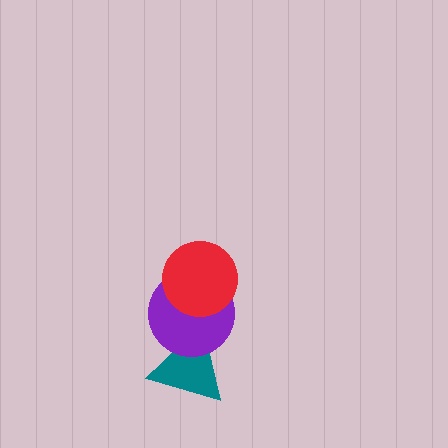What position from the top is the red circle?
The red circle is 1st from the top.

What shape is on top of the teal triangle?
The purple circle is on top of the teal triangle.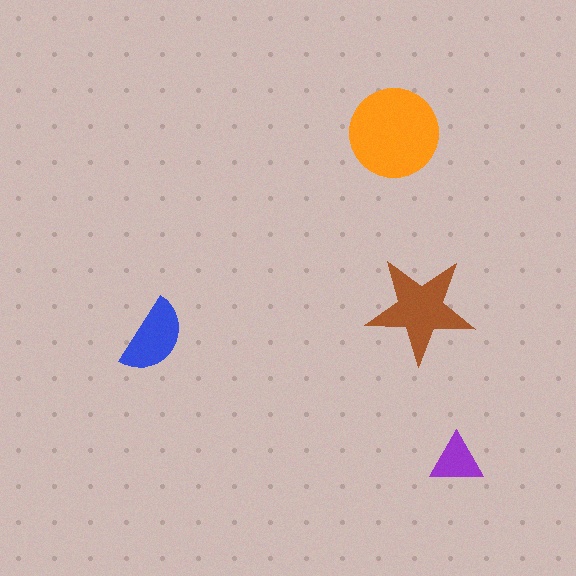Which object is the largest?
The orange circle.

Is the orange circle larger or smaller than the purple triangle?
Larger.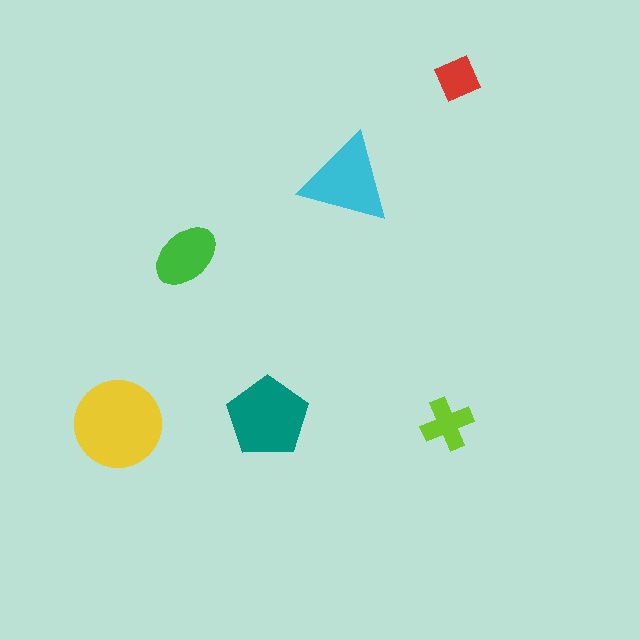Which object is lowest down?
The yellow circle is bottommost.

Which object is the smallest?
The red square.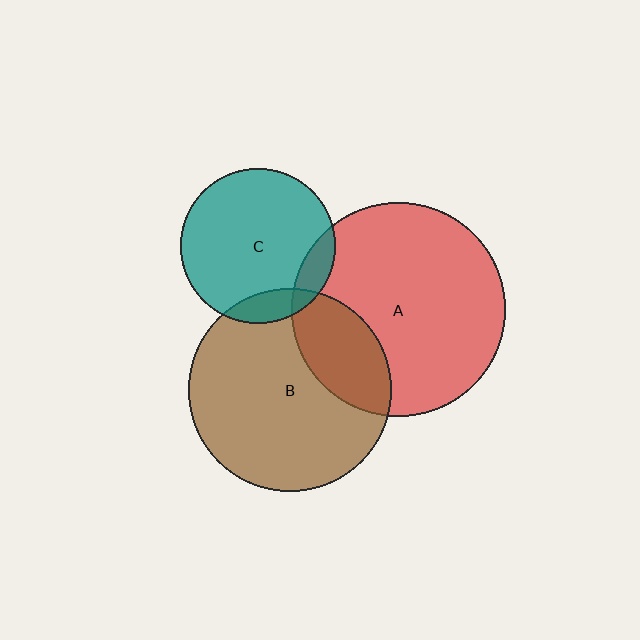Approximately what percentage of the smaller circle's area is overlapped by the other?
Approximately 10%.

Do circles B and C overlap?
Yes.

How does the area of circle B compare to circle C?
Approximately 1.7 times.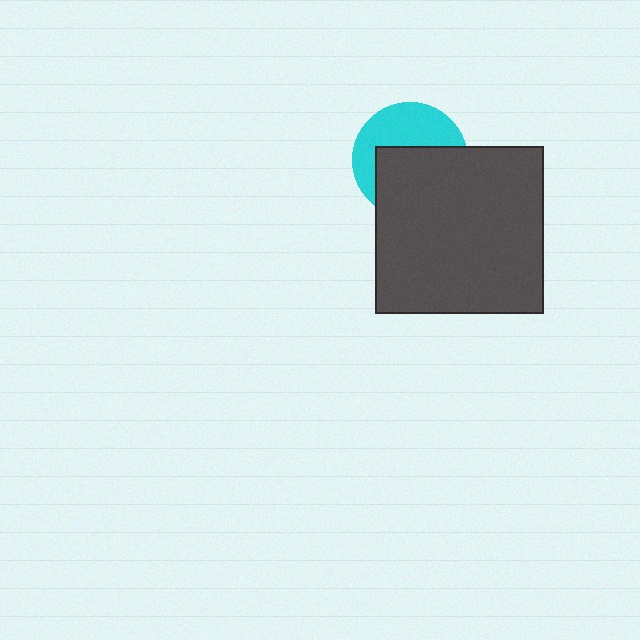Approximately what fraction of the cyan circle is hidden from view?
Roughly 55% of the cyan circle is hidden behind the dark gray square.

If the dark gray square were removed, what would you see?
You would see the complete cyan circle.